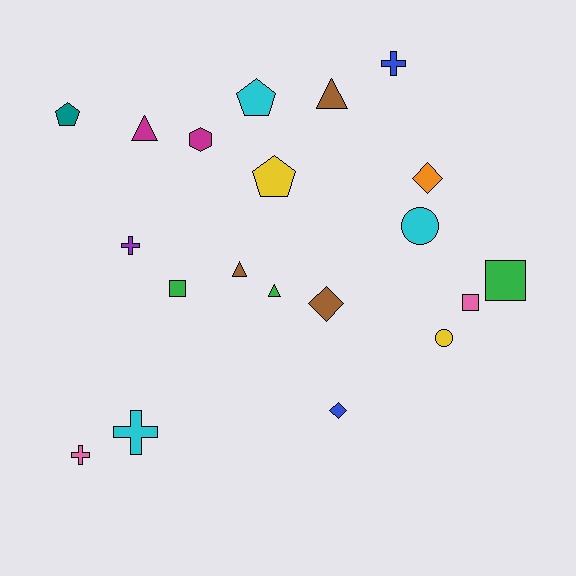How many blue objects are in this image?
There are 2 blue objects.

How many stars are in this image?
There are no stars.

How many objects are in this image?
There are 20 objects.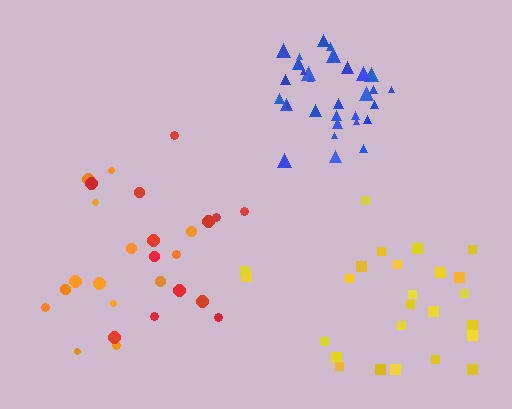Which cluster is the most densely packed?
Blue.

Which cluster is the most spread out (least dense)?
Red.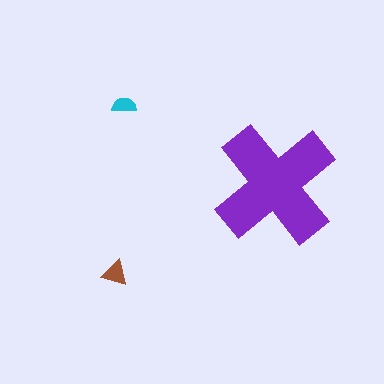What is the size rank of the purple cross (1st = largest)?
1st.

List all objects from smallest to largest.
The cyan semicircle, the brown triangle, the purple cross.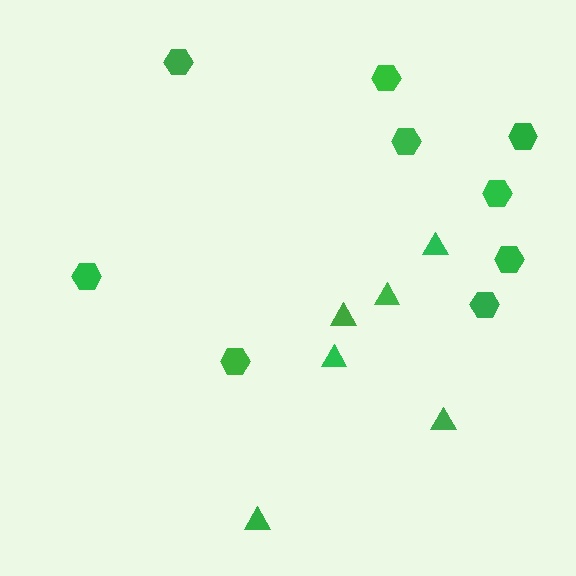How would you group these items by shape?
There are 2 groups: one group of triangles (6) and one group of hexagons (9).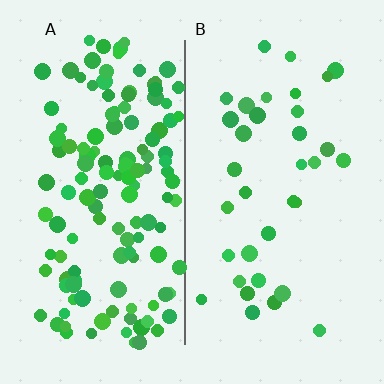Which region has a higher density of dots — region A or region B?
A (the left).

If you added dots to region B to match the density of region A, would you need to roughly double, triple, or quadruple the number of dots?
Approximately quadruple.